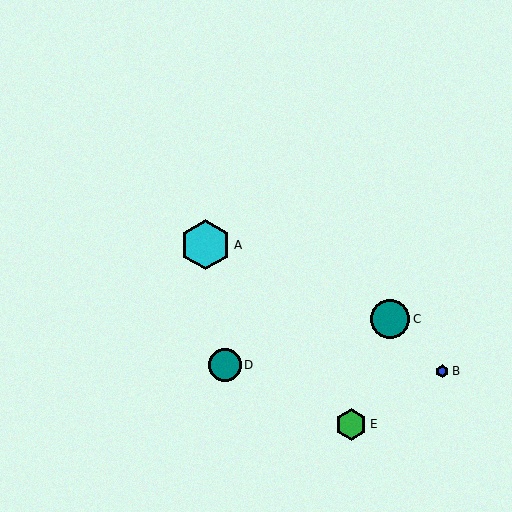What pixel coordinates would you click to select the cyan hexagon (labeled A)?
Click at (206, 245) to select the cyan hexagon A.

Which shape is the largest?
The cyan hexagon (labeled A) is the largest.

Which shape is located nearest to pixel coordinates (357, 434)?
The green hexagon (labeled E) at (351, 424) is nearest to that location.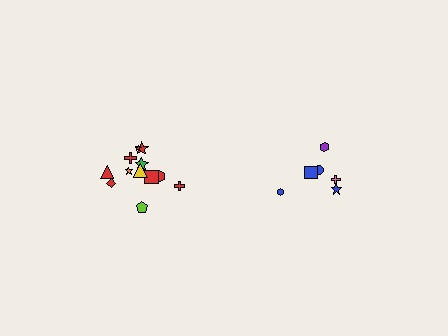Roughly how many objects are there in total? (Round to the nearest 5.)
Roughly 20 objects in total.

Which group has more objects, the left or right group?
The left group.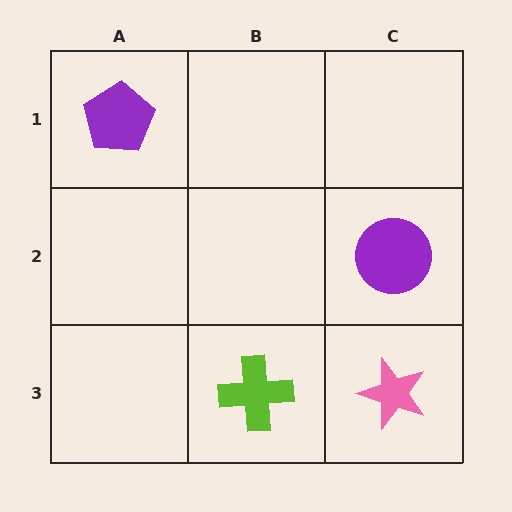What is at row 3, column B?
A lime cross.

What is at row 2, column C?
A purple circle.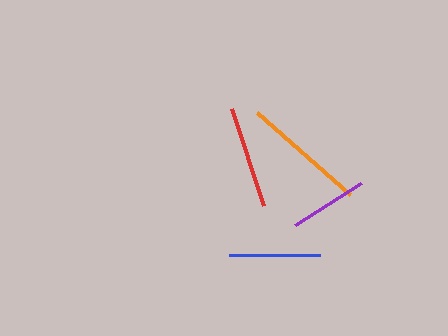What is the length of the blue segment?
The blue segment is approximately 91 pixels long.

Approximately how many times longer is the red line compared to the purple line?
The red line is approximately 1.3 times the length of the purple line.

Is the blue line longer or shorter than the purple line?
The blue line is longer than the purple line.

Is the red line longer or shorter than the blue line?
The red line is longer than the blue line.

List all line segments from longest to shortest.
From longest to shortest: orange, red, blue, purple.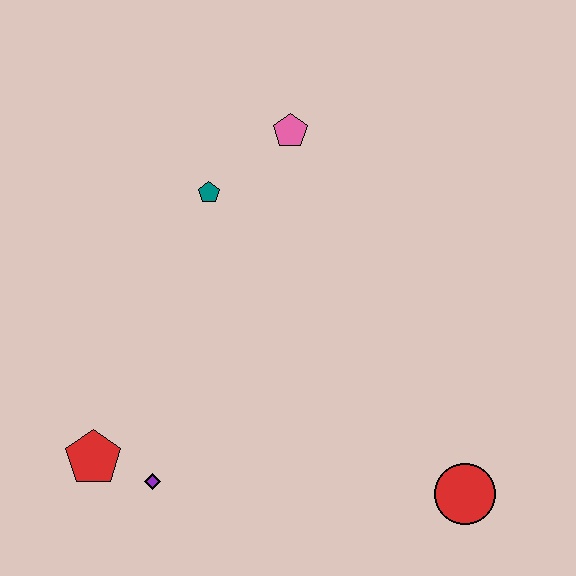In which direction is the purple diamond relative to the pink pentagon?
The purple diamond is below the pink pentagon.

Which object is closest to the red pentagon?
The purple diamond is closest to the red pentagon.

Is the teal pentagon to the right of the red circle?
No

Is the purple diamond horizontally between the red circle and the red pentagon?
Yes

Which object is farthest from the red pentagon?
The pink pentagon is farthest from the red pentagon.